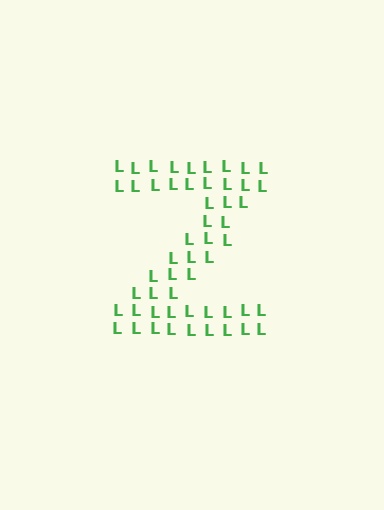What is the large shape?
The large shape is the letter Z.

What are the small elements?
The small elements are letter L's.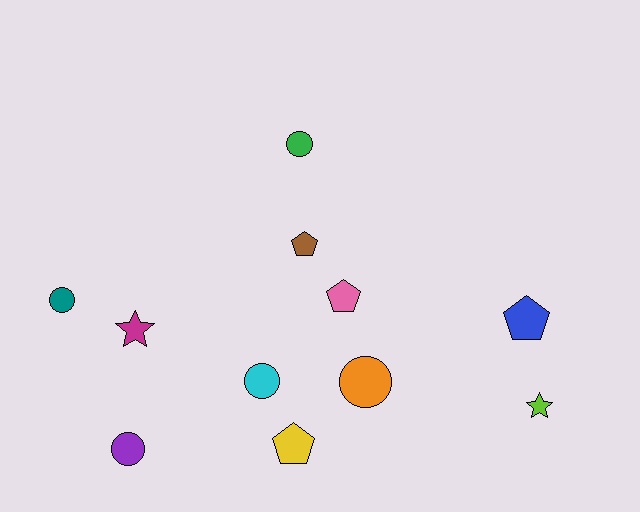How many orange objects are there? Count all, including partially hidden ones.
There is 1 orange object.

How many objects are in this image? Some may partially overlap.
There are 11 objects.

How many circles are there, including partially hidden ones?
There are 5 circles.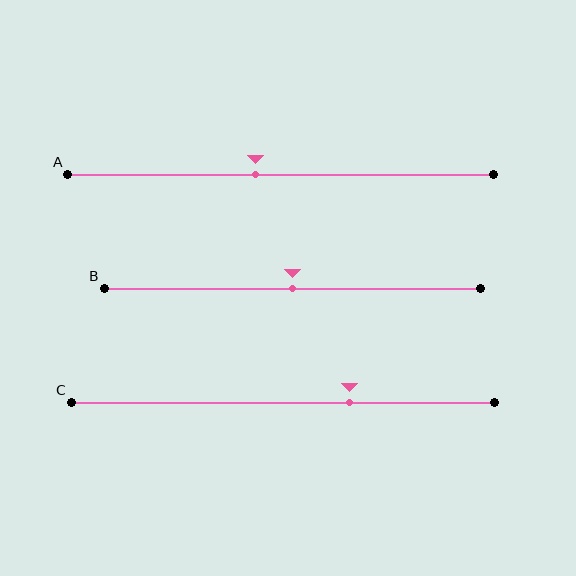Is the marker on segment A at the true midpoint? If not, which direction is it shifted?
No, the marker on segment A is shifted to the left by about 6% of the segment length.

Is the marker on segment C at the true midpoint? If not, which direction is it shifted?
No, the marker on segment C is shifted to the right by about 16% of the segment length.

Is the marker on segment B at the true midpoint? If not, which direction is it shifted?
Yes, the marker on segment B is at the true midpoint.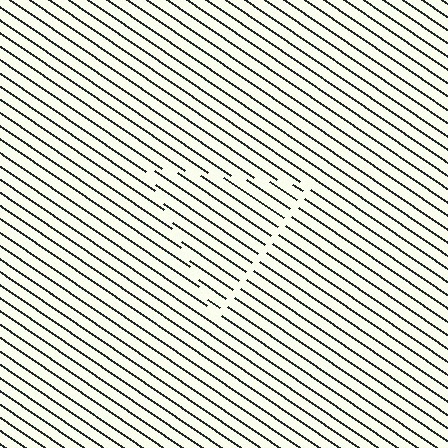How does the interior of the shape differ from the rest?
The interior of the shape contains the same grating, shifted by half a period — the contour is defined by the phase discontinuity where line-ends from the inner and outer gratings abut.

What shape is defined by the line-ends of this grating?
An illusory triangle. The interior of the shape contains the same grating, shifted by half a period — the contour is defined by the phase discontinuity where line-ends from the inner and outer gratings abut.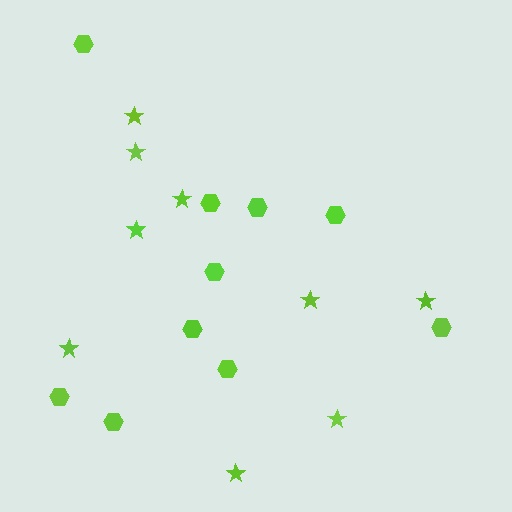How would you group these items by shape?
There are 2 groups: one group of hexagons (10) and one group of stars (9).